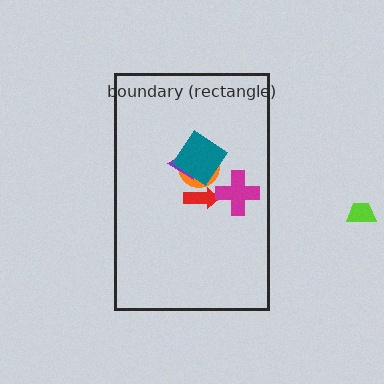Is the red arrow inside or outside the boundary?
Inside.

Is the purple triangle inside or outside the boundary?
Inside.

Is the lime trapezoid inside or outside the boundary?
Outside.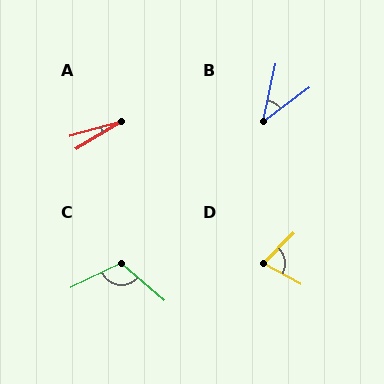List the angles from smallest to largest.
A (15°), B (41°), D (73°), C (114°).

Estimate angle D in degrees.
Approximately 73 degrees.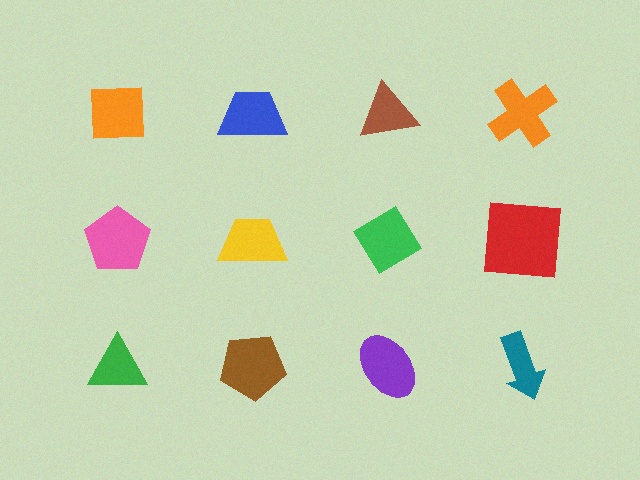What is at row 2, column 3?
A green diamond.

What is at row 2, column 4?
A red square.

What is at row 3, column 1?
A green triangle.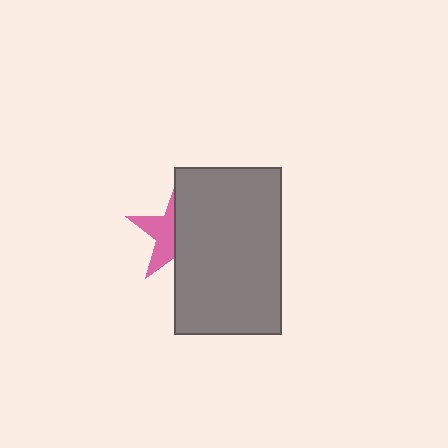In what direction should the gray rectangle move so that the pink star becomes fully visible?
The gray rectangle should move right. That is the shortest direction to clear the overlap and leave the pink star fully visible.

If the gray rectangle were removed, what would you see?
You would see the complete pink star.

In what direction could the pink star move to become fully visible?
The pink star could move left. That would shift it out from behind the gray rectangle entirely.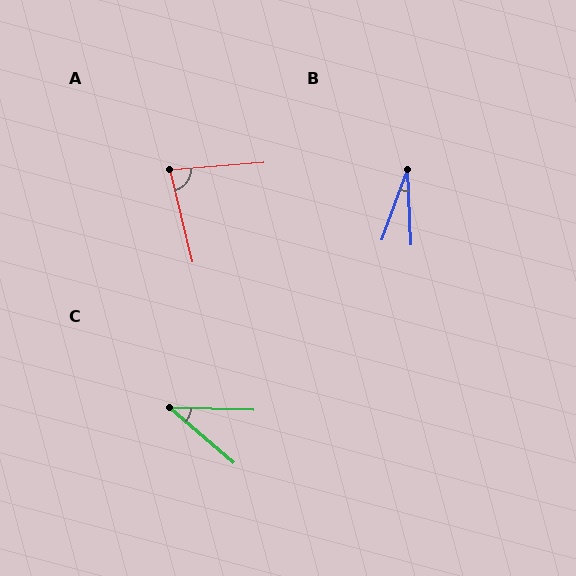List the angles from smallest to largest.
B (23°), C (39°), A (81°).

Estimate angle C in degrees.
Approximately 39 degrees.